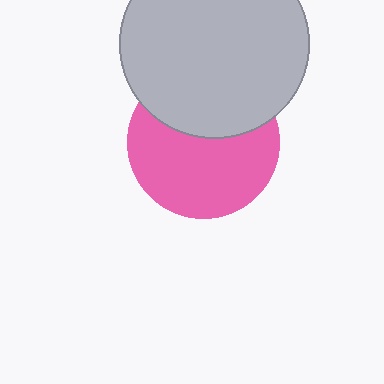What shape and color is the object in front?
The object in front is a light gray circle.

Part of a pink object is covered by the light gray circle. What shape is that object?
It is a circle.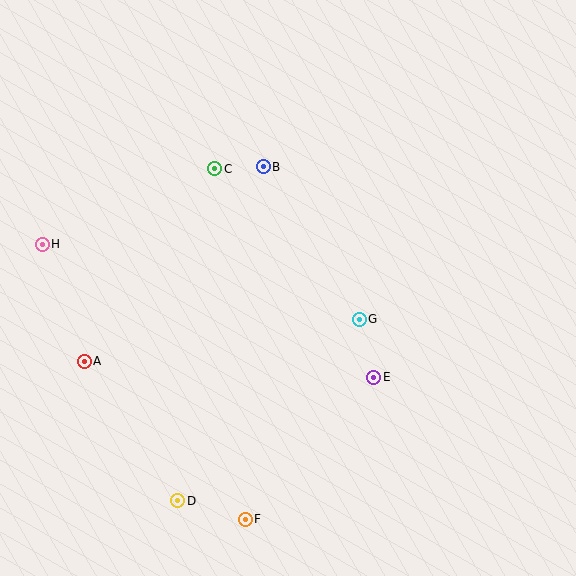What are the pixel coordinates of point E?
Point E is at (374, 377).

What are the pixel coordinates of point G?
Point G is at (359, 319).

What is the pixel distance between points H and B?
The distance between H and B is 234 pixels.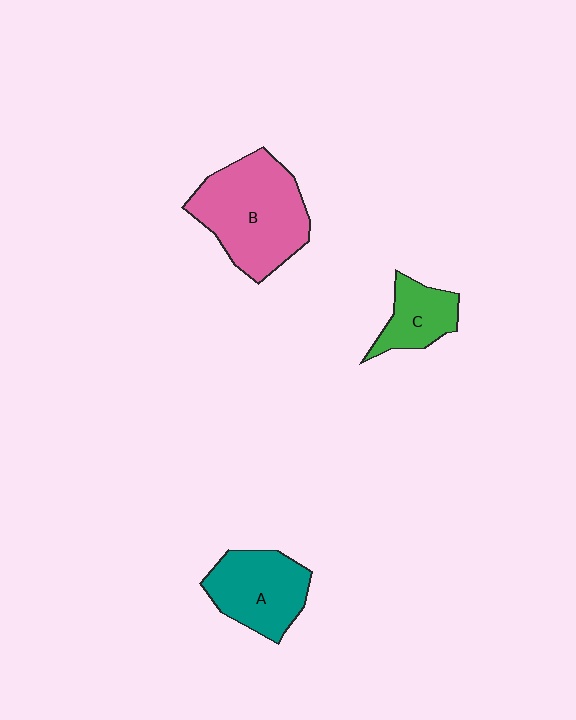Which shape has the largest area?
Shape B (pink).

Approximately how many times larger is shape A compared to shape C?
Approximately 1.6 times.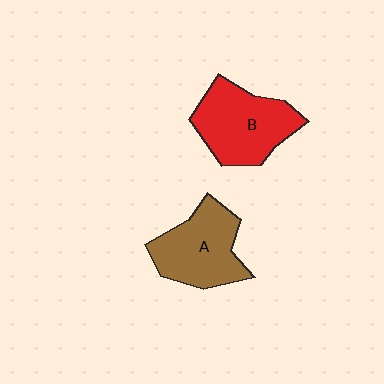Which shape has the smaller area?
Shape A (brown).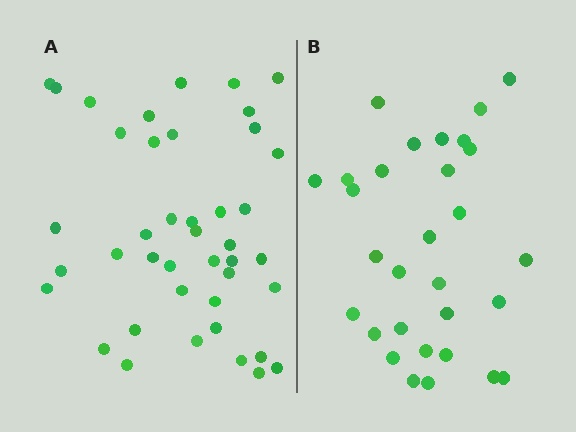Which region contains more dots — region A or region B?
Region A (the left region) has more dots.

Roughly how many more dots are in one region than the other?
Region A has roughly 12 or so more dots than region B.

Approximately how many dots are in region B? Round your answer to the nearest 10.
About 30 dots.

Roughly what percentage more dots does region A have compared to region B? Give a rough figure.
About 40% more.